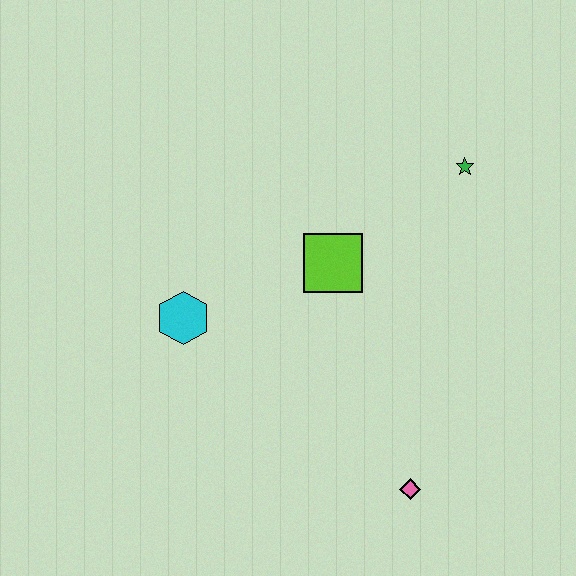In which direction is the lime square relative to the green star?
The lime square is to the left of the green star.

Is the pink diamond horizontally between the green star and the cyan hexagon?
Yes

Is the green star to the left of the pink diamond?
No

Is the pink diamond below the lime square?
Yes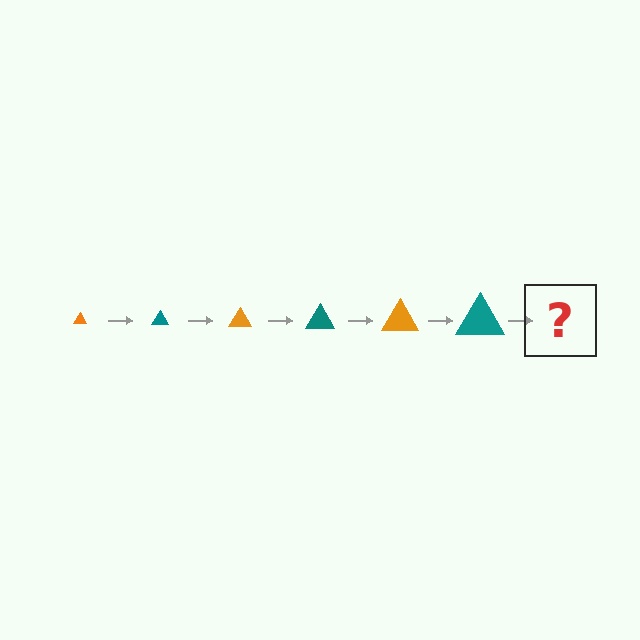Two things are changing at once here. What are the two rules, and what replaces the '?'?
The two rules are that the triangle grows larger each step and the color cycles through orange and teal. The '?' should be an orange triangle, larger than the previous one.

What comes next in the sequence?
The next element should be an orange triangle, larger than the previous one.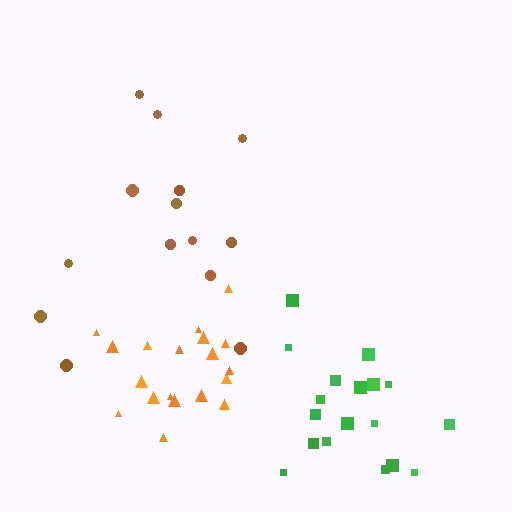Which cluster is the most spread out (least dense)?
Brown.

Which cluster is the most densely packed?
Orange.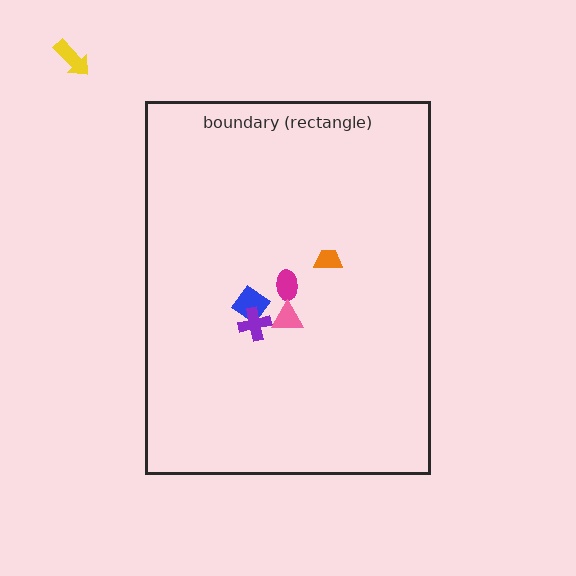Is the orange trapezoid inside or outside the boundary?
Inside.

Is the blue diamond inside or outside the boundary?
Inside.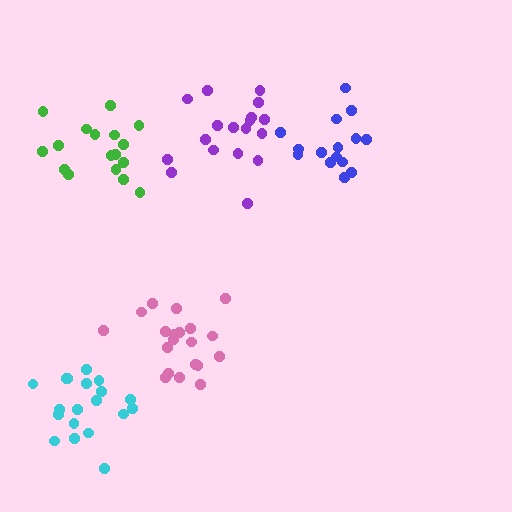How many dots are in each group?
Group 1: 17 dots, Group 2: 20 dots, Group 3: 18 dots, Group 4: 19 dots, Group 5: 15 dots (89 total).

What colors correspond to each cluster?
The clusters are colored: green, pink, purple, cyan, blue.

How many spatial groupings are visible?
There are 5 spatial groupings.